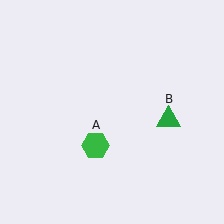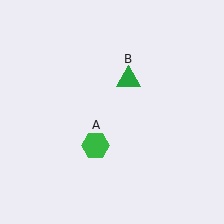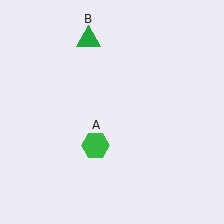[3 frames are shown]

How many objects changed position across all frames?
1 object changed position: green triangle (object B).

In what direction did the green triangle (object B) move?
The green triangle (object B) moved up and to the left.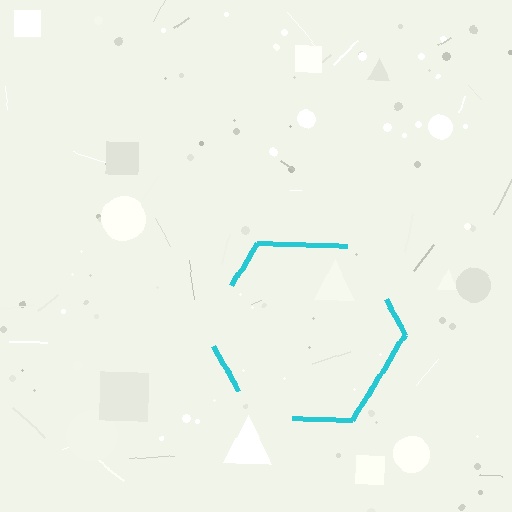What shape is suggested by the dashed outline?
The dashed outline suggests a hexagon.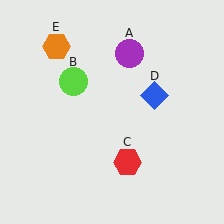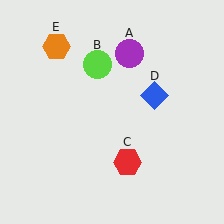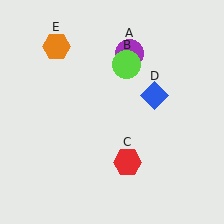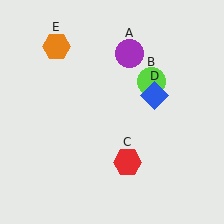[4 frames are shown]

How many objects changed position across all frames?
1 object changed position: lime circle (object B).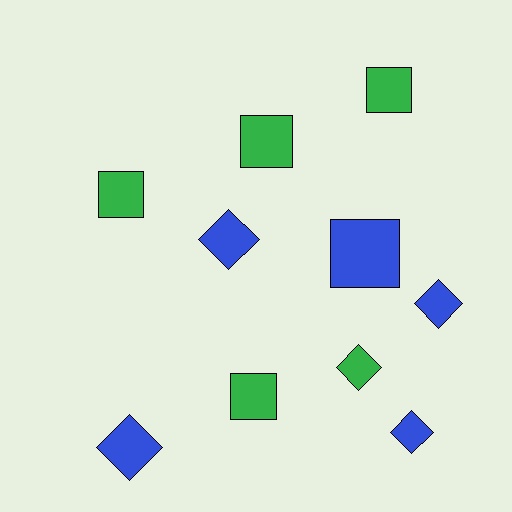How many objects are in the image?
There are 10 objects.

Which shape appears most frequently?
Diamond, with 5 objects.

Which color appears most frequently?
Blue, with 5 objects.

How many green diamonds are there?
There is 1 green diamond.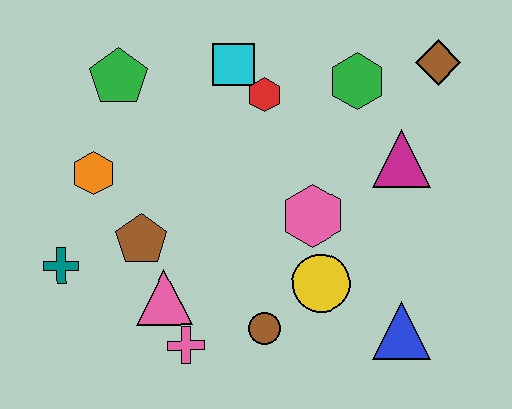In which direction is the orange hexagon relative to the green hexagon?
The orange hexagon is to the left of the green hexagon.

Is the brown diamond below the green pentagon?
No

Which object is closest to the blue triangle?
The yellow circle is closest to the blue triangle.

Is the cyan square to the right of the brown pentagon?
Yes